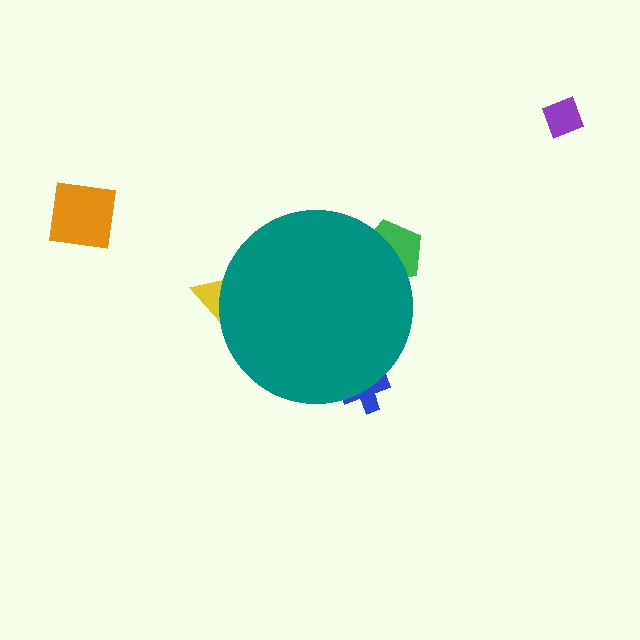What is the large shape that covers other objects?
A teal circle.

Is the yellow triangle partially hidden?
Yes, the yellow triangle is partially hidden behind the teal circle.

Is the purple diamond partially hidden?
No, the purple diamond is fully visible.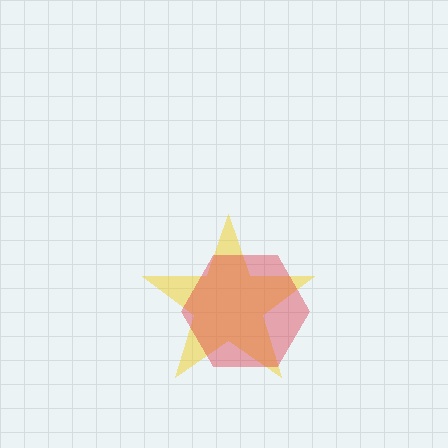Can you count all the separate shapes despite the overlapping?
Yes, there are 2 separate shapes.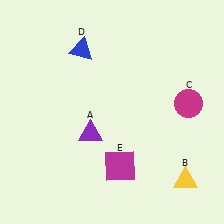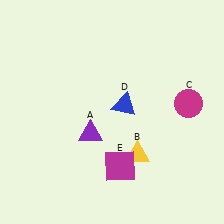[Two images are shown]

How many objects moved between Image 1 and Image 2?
2 objects moved between the two images.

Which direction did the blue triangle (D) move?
The blue triangle (D) moved down.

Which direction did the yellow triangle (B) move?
The yellow triangle (B) moved left.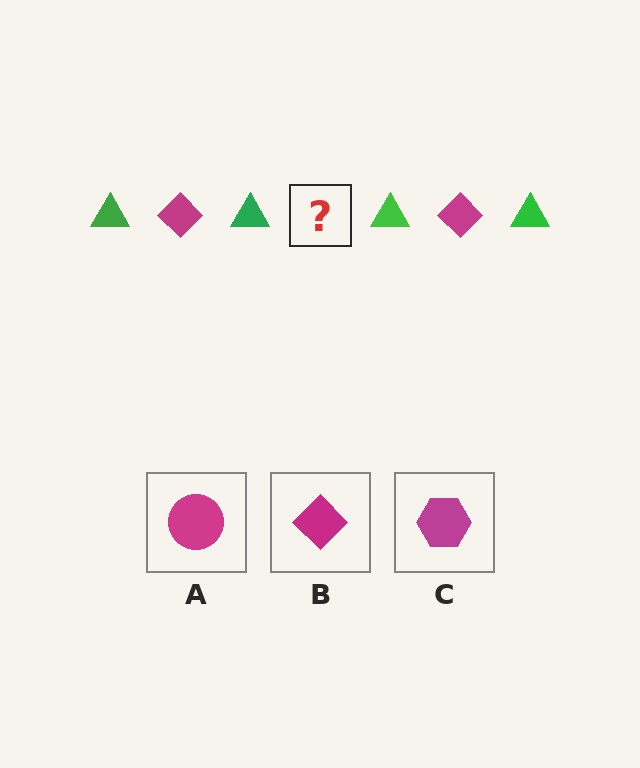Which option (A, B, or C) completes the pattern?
B.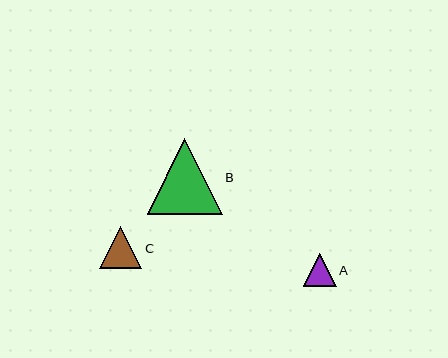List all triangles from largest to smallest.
From largest to smallest: B, C, A.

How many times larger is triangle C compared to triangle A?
Triangle C is approximately 1.3 times the size of triangle A.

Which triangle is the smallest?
Triangle A is the smallest with a size of approximately 33 pixels.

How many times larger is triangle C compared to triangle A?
Triangle C is approximately 1.3 times the size of triangle A.